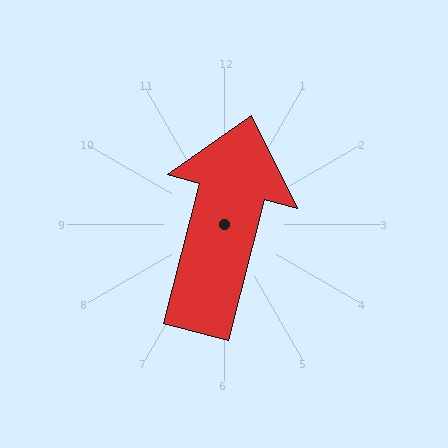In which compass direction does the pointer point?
North.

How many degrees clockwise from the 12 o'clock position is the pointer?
Approximately 14 degrees.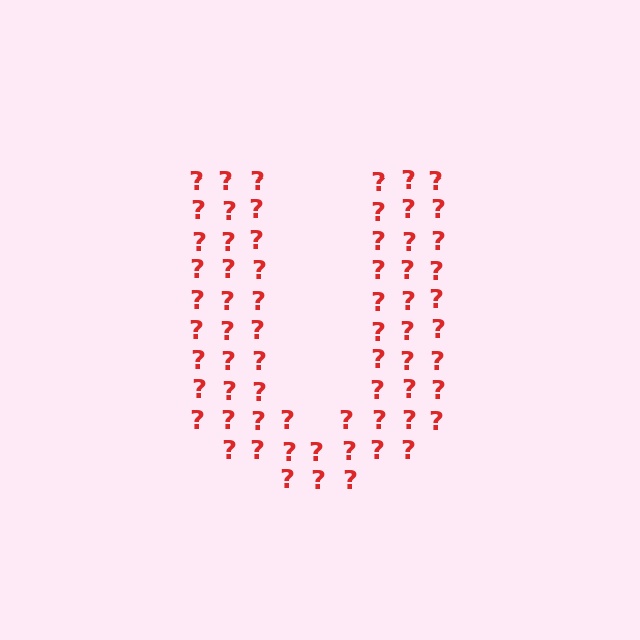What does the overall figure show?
The overall figure shows the letter U.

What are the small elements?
The small elements are question marks.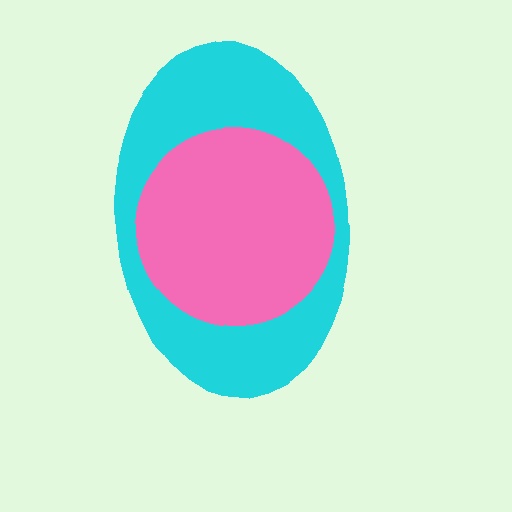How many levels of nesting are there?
2.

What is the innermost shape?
The pink circle.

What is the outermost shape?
The cyan ellipse.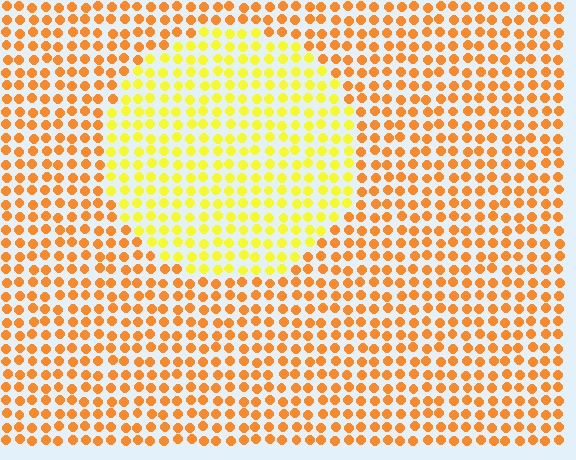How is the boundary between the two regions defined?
The boundary is defined purely by a slight shift in hue (about 34 degrees). Spacing, size, and orientation are identical on both sides.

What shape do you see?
I see a circle.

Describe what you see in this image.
The image is filled with small orange elements in a uniform arrangement. A circle-shaped region is visible where the elements are tinted to a slightly different hue, forming a subtle color boundary.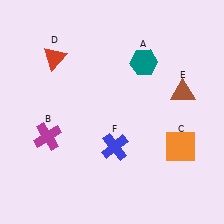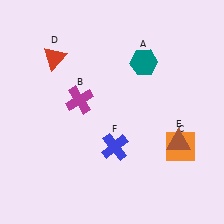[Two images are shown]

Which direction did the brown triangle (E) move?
The brown triangle (E) moved down.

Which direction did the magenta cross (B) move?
The magenta cross (B) moved up.